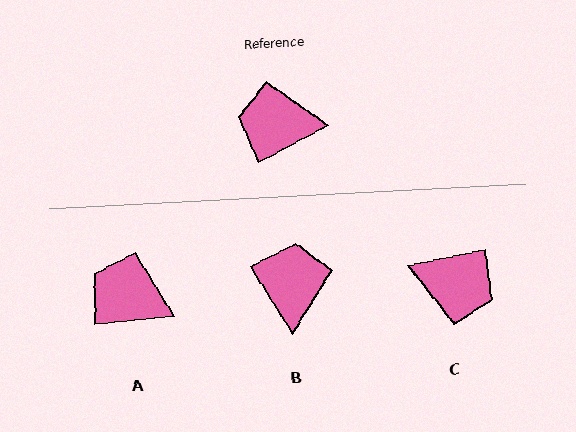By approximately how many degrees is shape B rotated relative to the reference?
Approximately 87 degrees clockwise.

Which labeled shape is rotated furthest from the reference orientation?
C, about 163 degrees away.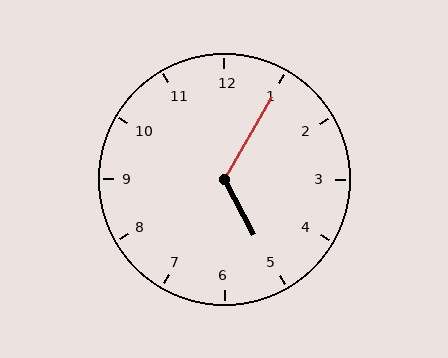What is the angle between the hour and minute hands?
Approximately 122 degrees.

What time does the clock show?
5:05.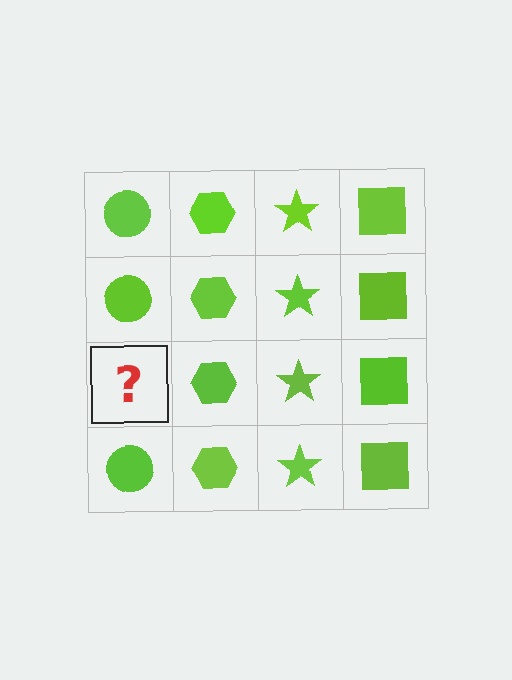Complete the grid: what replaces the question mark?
The question mark should be replaced with a lime circle.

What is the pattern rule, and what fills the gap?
The rule is that each column has a consistent shape. The gap should be filled with a lime circle.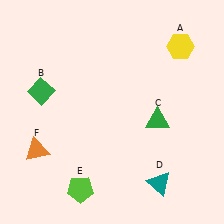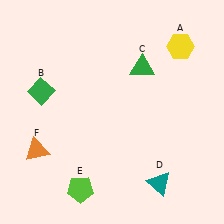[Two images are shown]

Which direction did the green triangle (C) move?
The green triangle (C) moved up.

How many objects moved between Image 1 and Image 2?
1 object moved between the two images.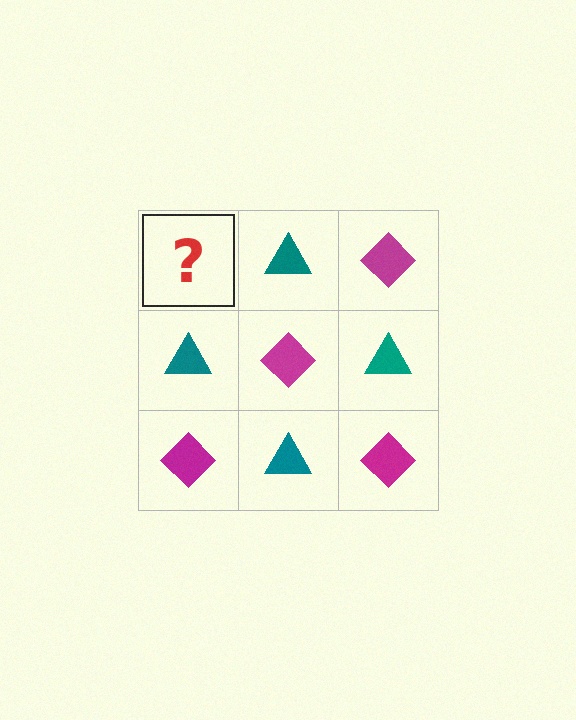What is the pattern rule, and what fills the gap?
The rule is that it alternates magenta diamond and teal triangle in a checkerboard pattern. The gap should be filled with a magenta diamond.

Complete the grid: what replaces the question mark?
The question mark should be replaced with a magenta diamond.